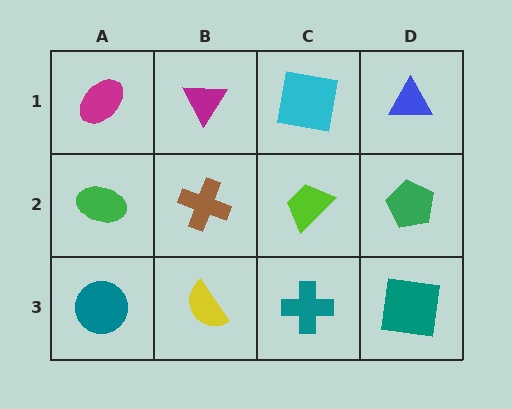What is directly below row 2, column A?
A teal circle.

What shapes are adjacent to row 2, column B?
A magenta triangle (row 1, column B), a yellow semicircle (row 3, column B), a green ellipse (row 2, column A), a lime trapezoid (row 2, column C).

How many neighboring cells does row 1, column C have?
3.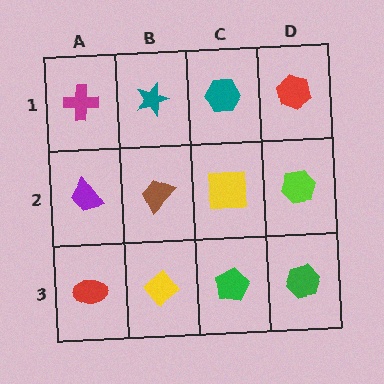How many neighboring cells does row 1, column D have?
2.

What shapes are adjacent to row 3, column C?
A yellow square (row 2, column C), a yellow diamond (row 3, column B), a green hexagon (row 3, column D).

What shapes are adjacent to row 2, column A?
A magenta cross (row 1, column A), a red ellipse (row 3, column A), a brown trapezoid (row 2, column B).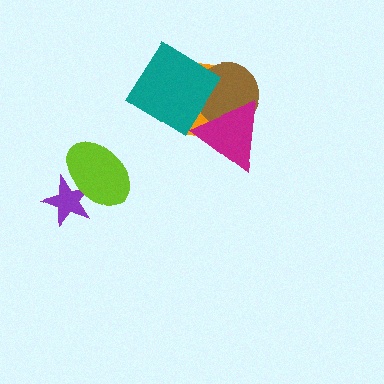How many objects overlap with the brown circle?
3 objects overlap with the brown circle.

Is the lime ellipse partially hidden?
No, no other shape covers it.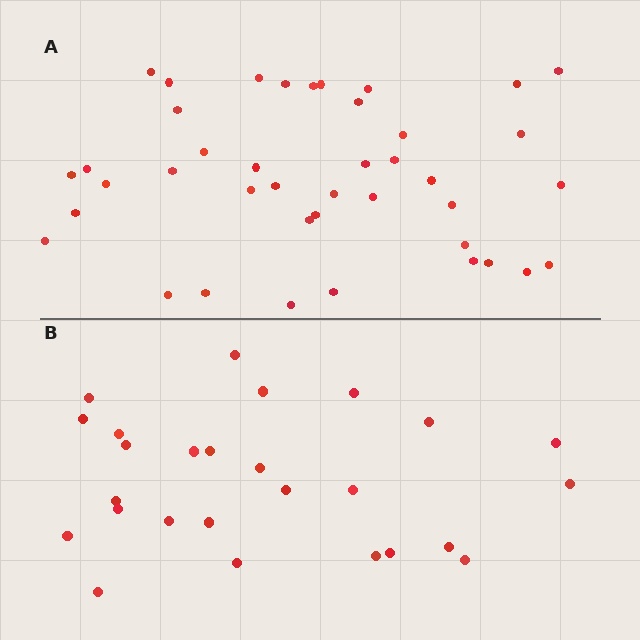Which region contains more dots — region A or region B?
Region A (the top region) has more dots.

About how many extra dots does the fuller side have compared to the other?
Region A has approximately 15 more dots than region B.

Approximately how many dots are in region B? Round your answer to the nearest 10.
About 30 dots. (The exact count is 26, which rounds to 30.)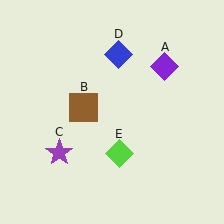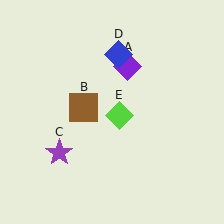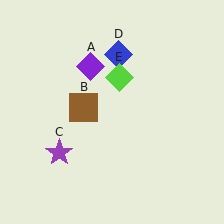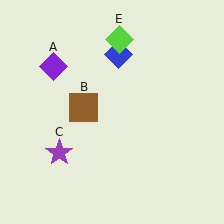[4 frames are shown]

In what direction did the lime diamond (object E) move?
The lime diamond (object E) moved up.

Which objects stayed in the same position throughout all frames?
Brown square (object B) and purple star (object C) and blue diamond (object D) remained stationary.